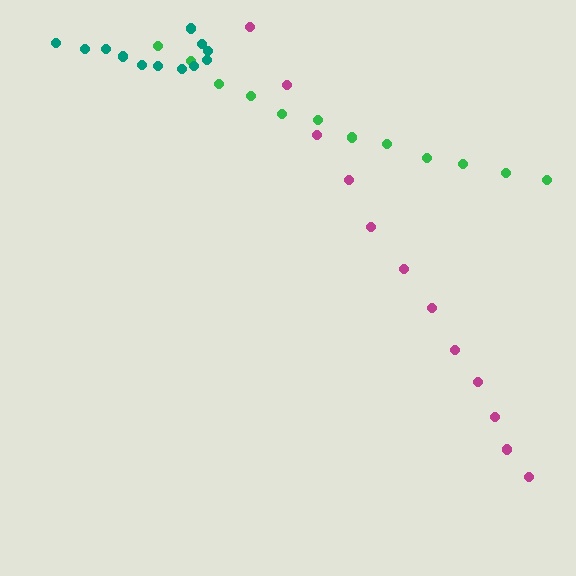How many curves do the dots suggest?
There are 3 distinct paths.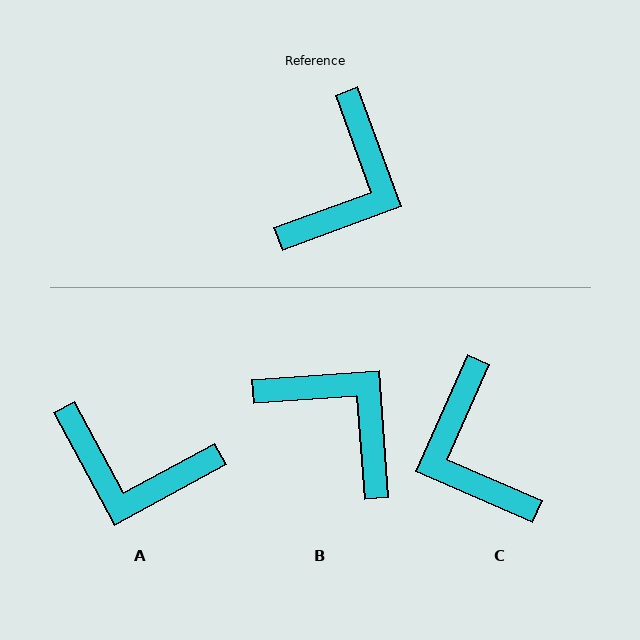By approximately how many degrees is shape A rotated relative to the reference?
Approximately 82 degrees clockwise.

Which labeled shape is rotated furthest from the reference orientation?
C, about 134 degrees away.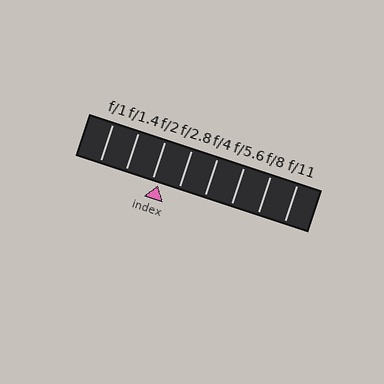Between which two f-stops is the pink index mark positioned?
The index mark is between f/2 and f/2.8.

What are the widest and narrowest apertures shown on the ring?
The widest aperture shown is f/1 and the narrowest is f/11.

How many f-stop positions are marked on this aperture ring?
There are 8 f-stop positions marked.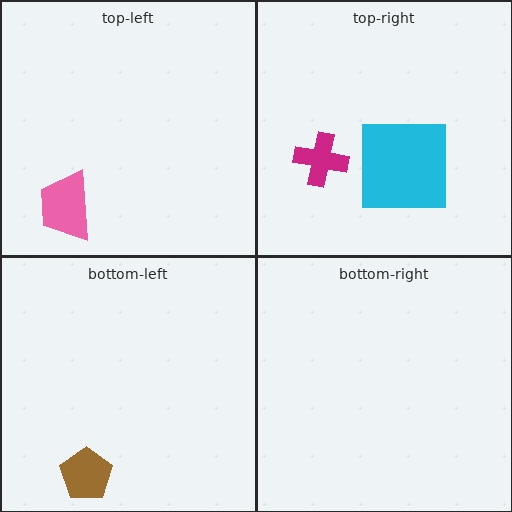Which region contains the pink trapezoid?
The top-left region.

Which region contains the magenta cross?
The top-right region.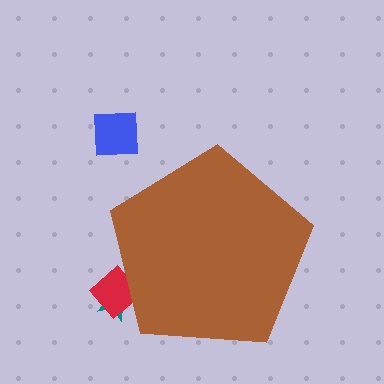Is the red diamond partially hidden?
Yes, the red diamond is partially hidden behind the brown pentagon.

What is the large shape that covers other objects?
A brown pentagon.